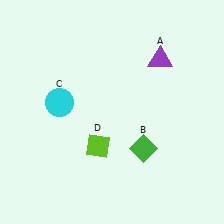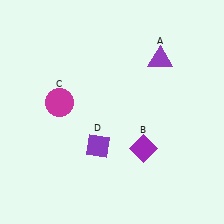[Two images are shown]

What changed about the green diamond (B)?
In Image 1, B is green. In Image 2, it changed to purple.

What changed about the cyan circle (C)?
In Image 1, C is cyan. In Image 2, it changed to magenta.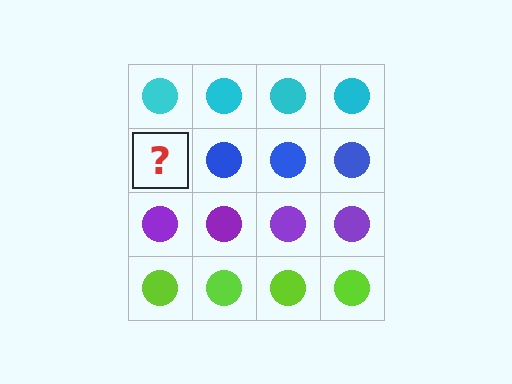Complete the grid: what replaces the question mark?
The question mark should be replaced with a blue circle.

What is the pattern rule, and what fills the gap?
The rule is that each row has a consistent color. The gap should be filled with a blue circle.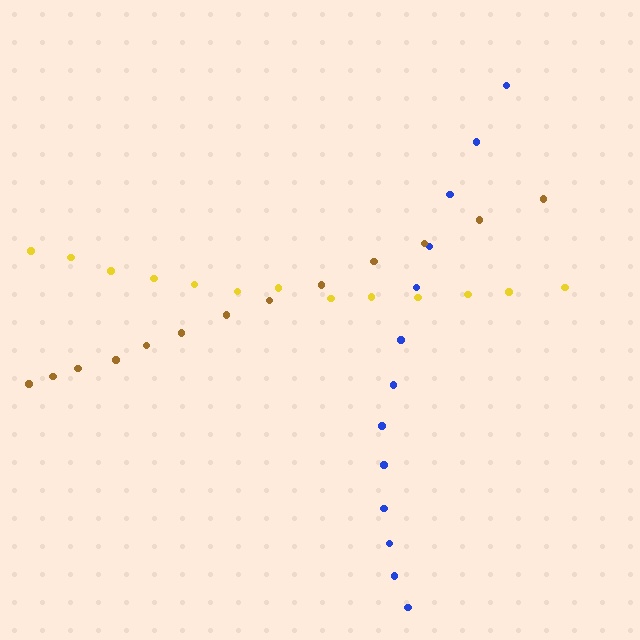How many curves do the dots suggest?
There are 3 distinct paths.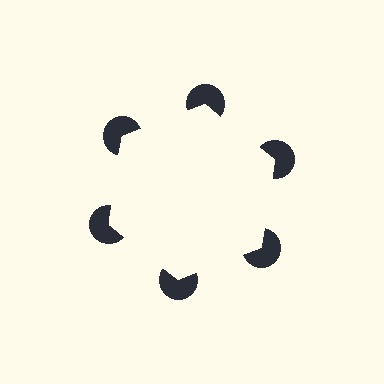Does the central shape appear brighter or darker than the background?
It typically appears slightly brighter than the background, even though no actual brightness change is drawn.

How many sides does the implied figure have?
6 sides.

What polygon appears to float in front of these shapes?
An illusory hexagon — its edges are inferred from the aligned wedge cuts in the pac-man discs, not physically drawn.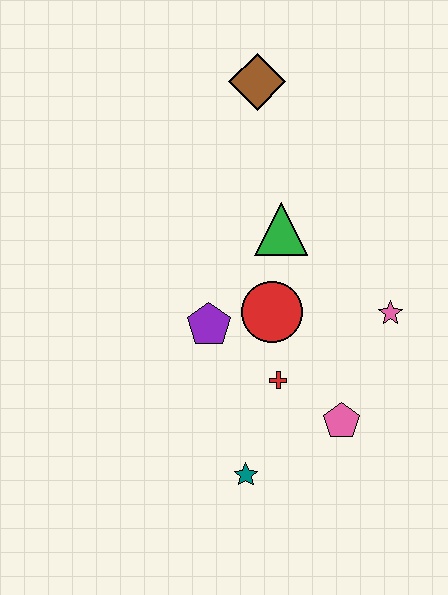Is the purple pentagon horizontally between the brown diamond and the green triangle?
No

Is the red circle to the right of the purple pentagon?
Yes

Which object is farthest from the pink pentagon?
The brown diamond is farthest from the pink pentagon.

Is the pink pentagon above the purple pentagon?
No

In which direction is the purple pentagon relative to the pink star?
The purple pentagon is to the left of the pink star.